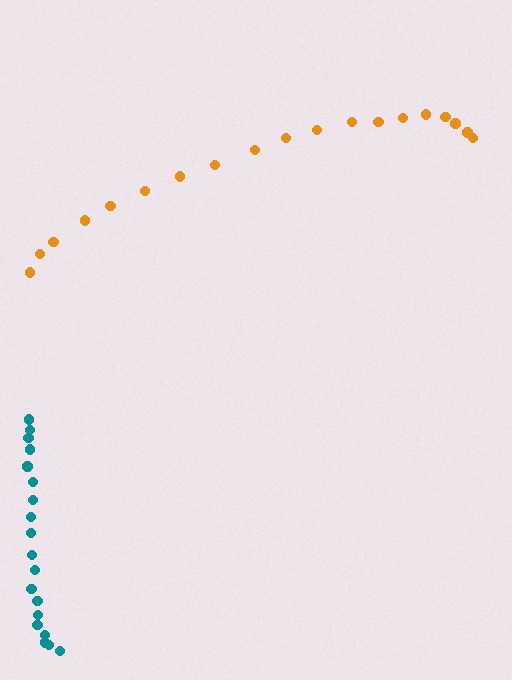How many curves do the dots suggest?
There are 2 distinct paths.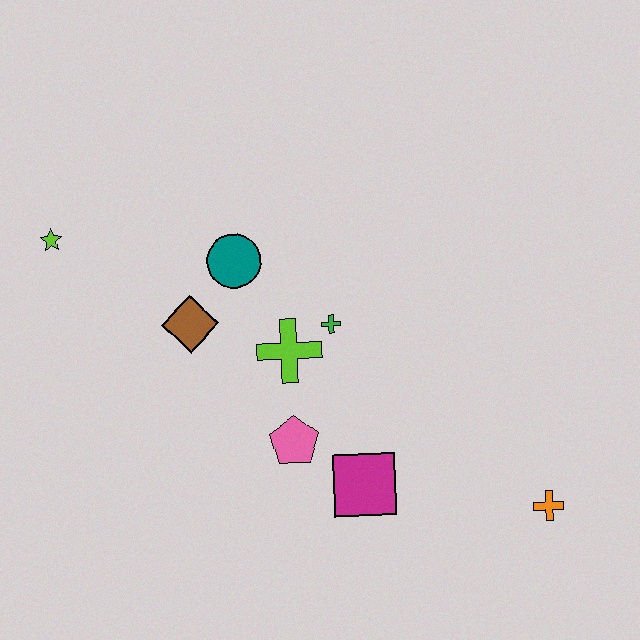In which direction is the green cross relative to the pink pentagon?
The green cross is above the pink pentagon.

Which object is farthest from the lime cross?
The orange cross is farthest from the lime cross.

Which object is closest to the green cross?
The lime cross is closest to the green cross.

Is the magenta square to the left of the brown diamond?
No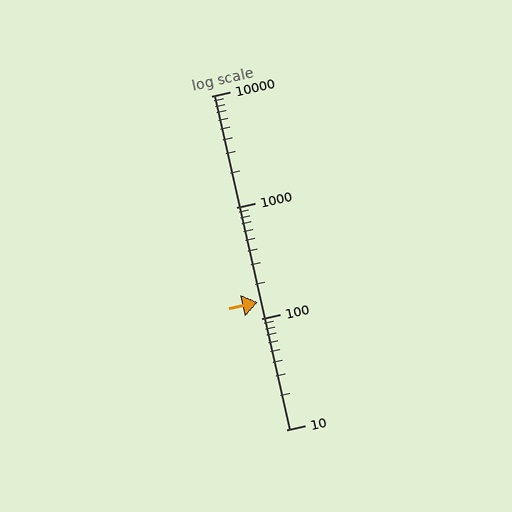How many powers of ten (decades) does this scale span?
The scale spans 3 decades, from 10 to 10000.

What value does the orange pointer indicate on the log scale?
The pointer indicates approximately 140.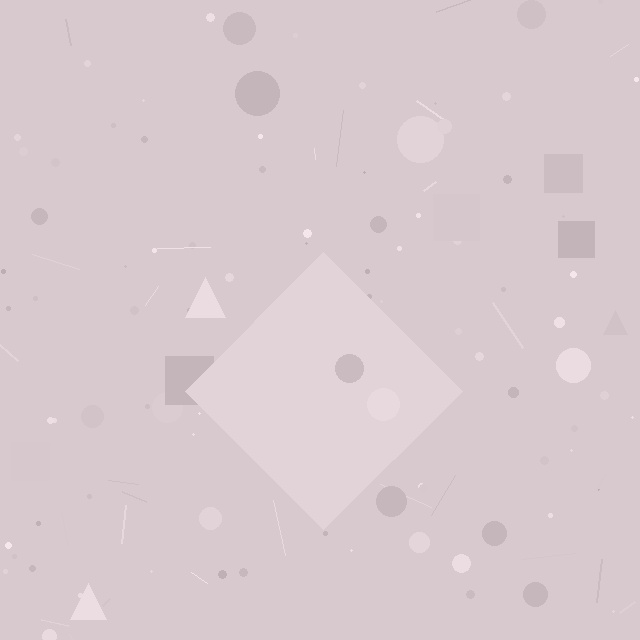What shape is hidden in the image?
A diamond is hidden in the image.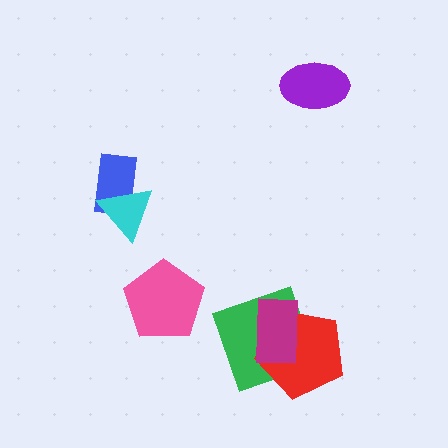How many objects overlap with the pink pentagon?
0 objects overlap with the pink pentagon.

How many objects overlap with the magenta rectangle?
2 objects overlap with the magenta rectangle.